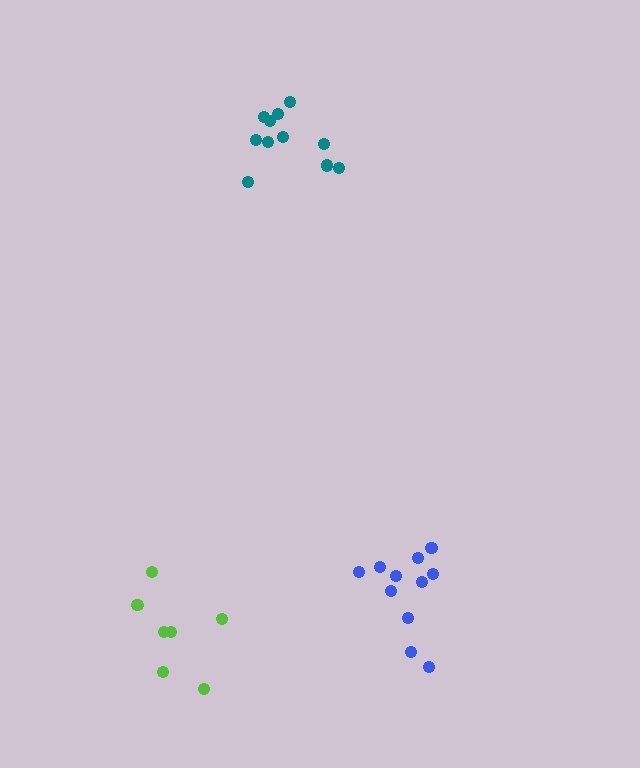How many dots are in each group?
Group 1: 7 dots, Group 2: 11 dots, Group 3: 11 dots (29 total).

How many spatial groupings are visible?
There are 3 spatial groupings.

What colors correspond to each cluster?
The clusters are colored: lime, teal, blue.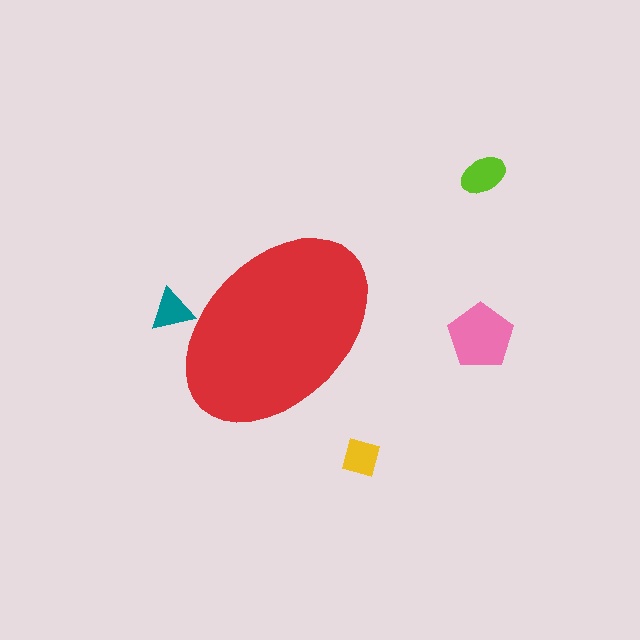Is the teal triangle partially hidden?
Yes, the teal triangle is partially hidden behind the red ellipse.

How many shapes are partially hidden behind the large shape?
1 shape is partially hidden.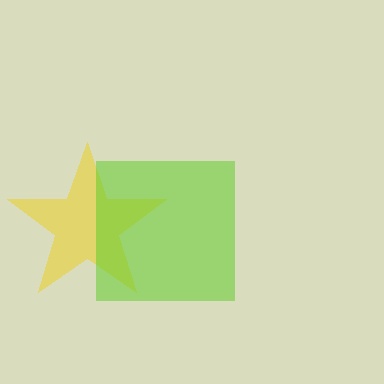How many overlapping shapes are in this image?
There are 2 overlapping shapes in the image.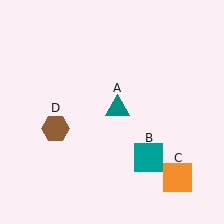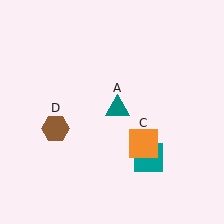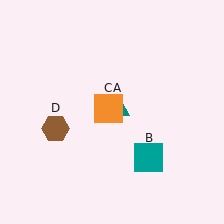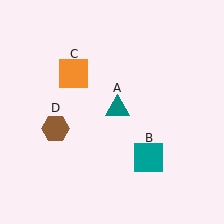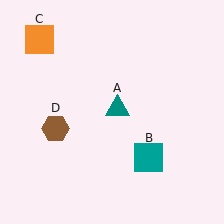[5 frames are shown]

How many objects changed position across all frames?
1 object changed position: orange square (object C).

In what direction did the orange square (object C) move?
The orange square (object C) moved up and to the left.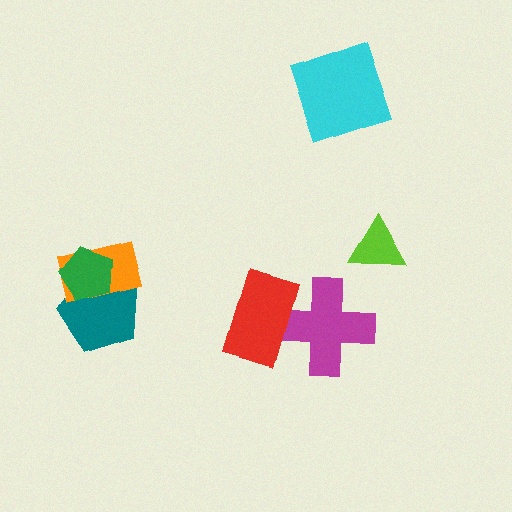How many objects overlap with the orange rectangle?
2 objects overlap with the orange rectangle.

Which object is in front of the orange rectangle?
The green pentagon is in front of the orange rectangle.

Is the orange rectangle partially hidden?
Yes, it is partially covered by another shape.